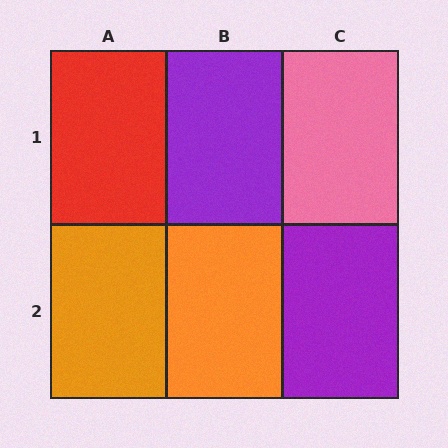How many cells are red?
1 cell is red.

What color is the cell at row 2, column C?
Purple.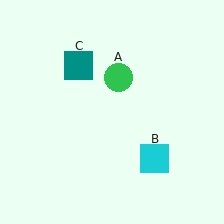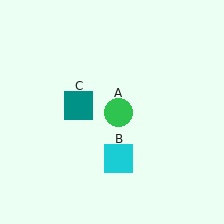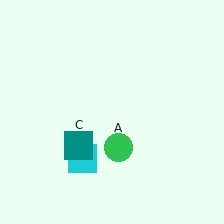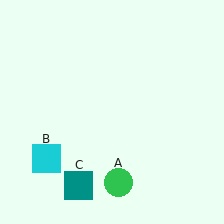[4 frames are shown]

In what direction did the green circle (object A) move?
The green circle (object A) moved down.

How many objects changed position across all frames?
3 objects changed position: green circle (object A), cyan square (object B), teal square (object C).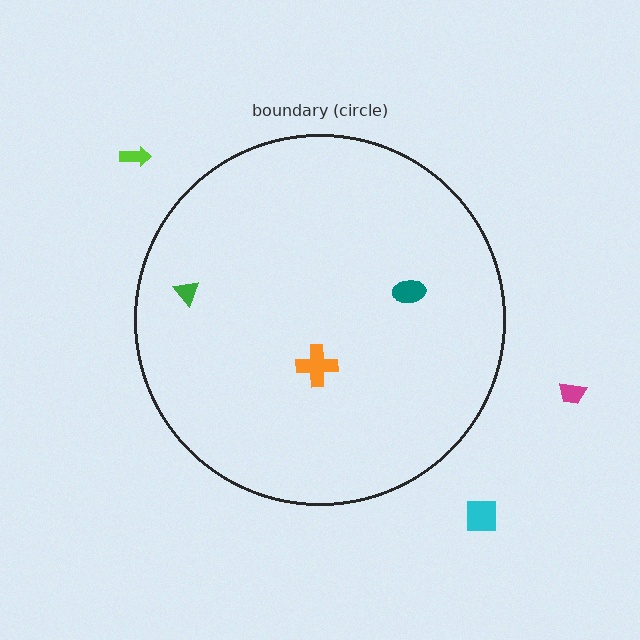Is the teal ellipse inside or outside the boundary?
Inside.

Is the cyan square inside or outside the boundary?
Outside.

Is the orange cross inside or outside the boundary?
Inside.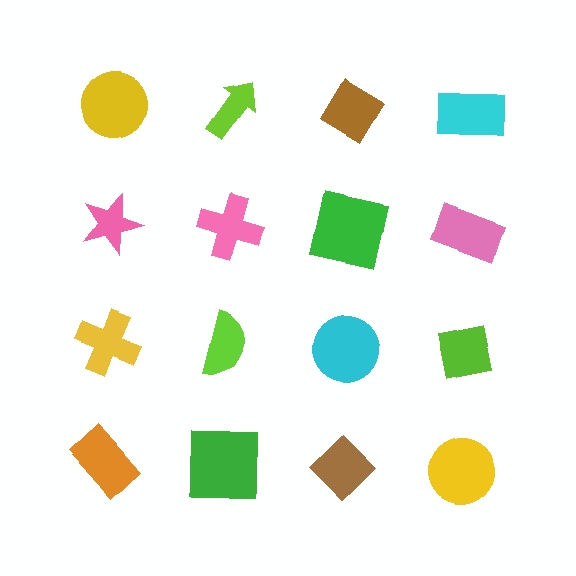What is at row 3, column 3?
A cyan circle.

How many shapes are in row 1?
4 shapes.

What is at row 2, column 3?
A green square.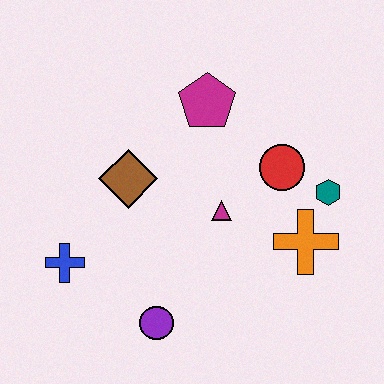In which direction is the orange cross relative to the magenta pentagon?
The orange cross is below the magenta pentagon.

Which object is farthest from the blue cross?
The teal hexagon is farthest from the blue cross.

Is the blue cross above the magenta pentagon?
No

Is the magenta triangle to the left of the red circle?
Yes